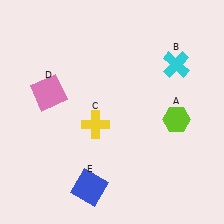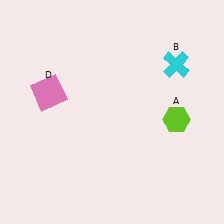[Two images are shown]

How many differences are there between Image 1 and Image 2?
There are 2 differences between the two images.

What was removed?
The yellow cross (C), the blue square (E) were removed in Image 2.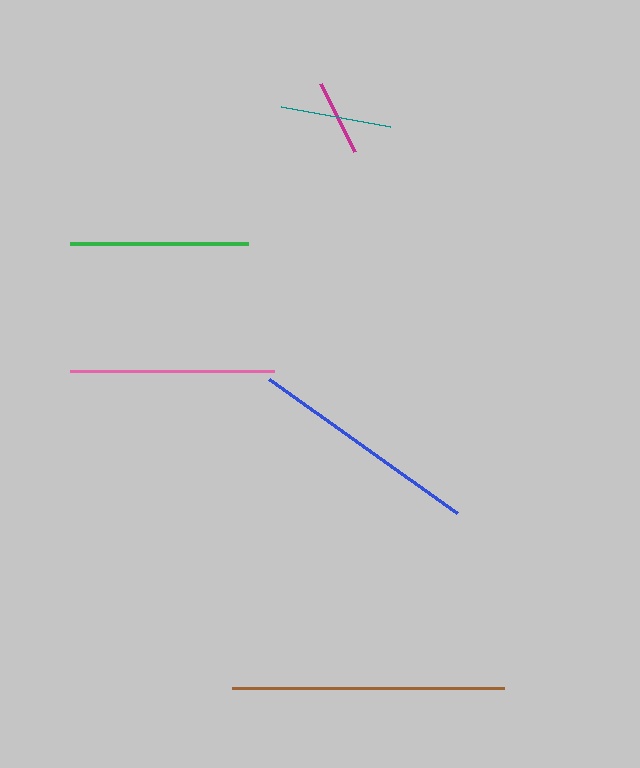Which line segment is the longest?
The brown line is the longest at approximately 271 pixels.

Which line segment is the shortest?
The magenta line is the shortest at approximately 76 pixels.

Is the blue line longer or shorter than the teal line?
The blue line is longer than the teal line.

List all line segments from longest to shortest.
From longest to shortest: brown, blue, pink, green, teal, magenta.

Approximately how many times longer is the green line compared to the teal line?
The green line is approximately 1.6 times the length of the teal line.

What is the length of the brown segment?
The brown segment is approximately 271 pixels long.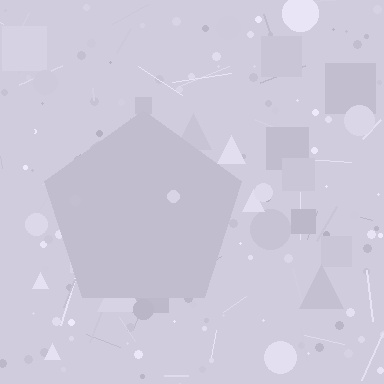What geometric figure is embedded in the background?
A pentagon is embedded in the background.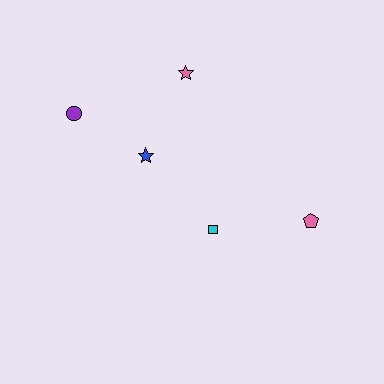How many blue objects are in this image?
There is 1 blue object.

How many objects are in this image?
There are 5 objects.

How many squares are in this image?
There is 1 square.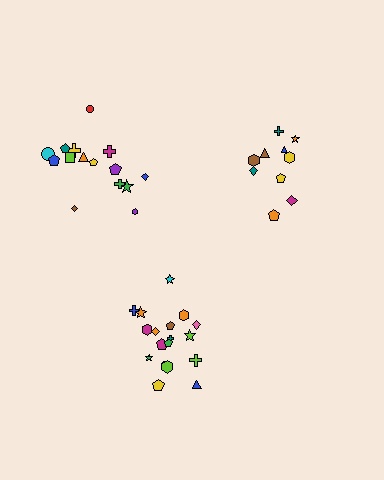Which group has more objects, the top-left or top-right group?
The top-left group.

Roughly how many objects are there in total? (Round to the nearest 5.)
Roughly 45 objects in total.